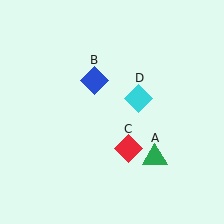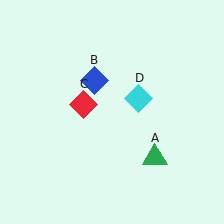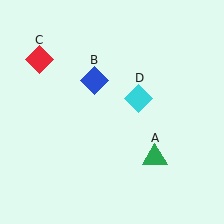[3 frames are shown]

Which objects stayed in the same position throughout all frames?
Green triangle (object A) and blue diamond (object B) and cyan diamond (object D) remained stationary.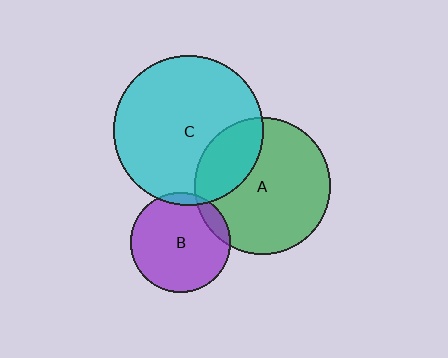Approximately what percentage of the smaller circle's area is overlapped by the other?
Approximately 5%.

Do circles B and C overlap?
Yes.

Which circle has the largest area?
Circle C (cyan).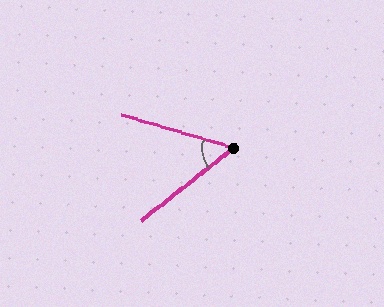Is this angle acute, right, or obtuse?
It is acute.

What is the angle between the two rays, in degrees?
Approximately 55 degrees.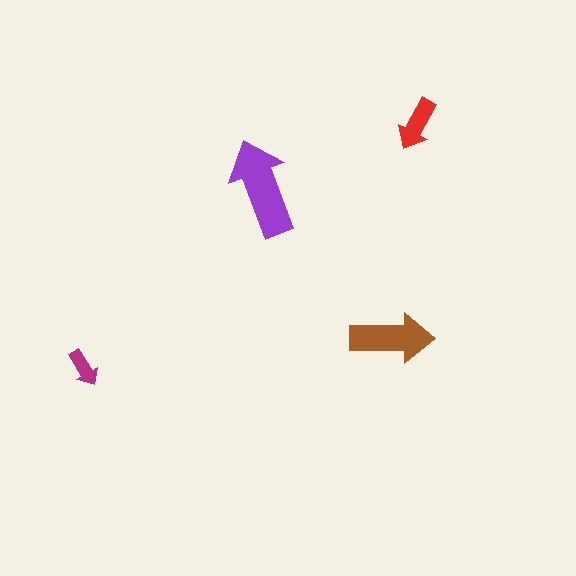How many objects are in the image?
There are 4 objects in the image.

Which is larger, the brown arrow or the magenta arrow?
The brown one.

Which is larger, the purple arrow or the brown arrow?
The purple one.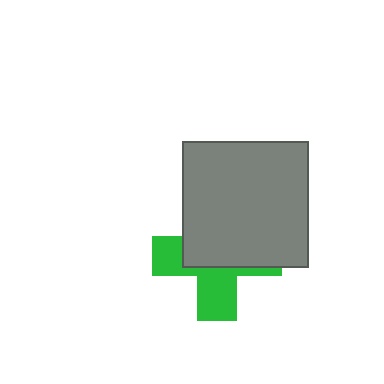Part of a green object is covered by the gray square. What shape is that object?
It is a cross.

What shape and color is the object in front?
The object in front is a gray square.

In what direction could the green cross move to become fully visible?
The green cross could move down. That would shift it out from behind the gray square entirely.